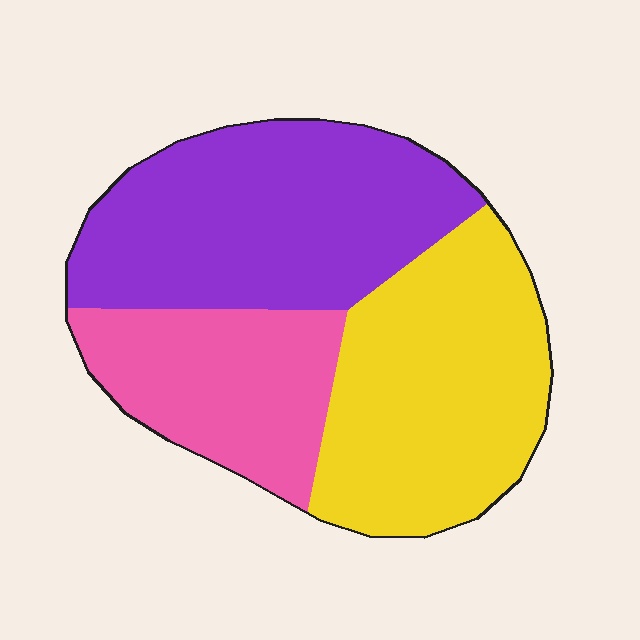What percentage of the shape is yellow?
Yellow covers roughly 35% of the shape.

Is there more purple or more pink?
Purple.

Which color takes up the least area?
Pink, at roughly 25%.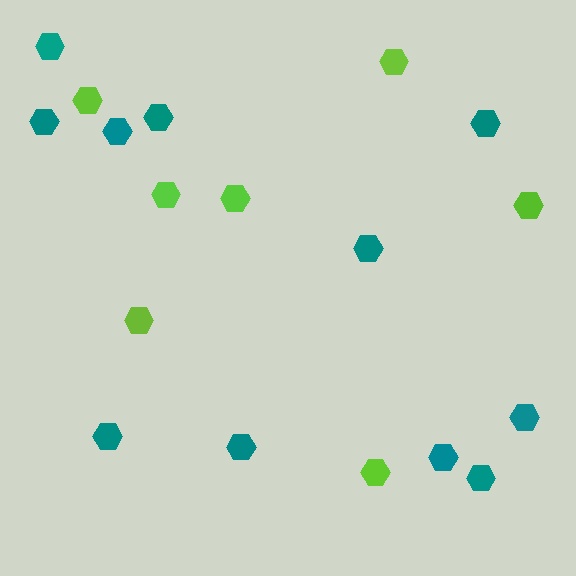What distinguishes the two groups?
There are 2 groups: one group of lime hexagons (7) and one group of teal hexagons (11).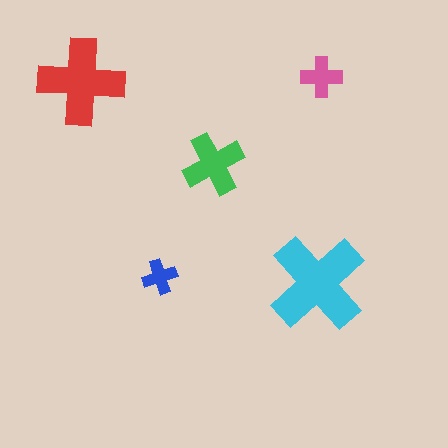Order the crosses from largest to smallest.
the cyan one, the red one, the green one, the pink one, the blue one.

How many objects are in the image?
There are 5 objects in the image.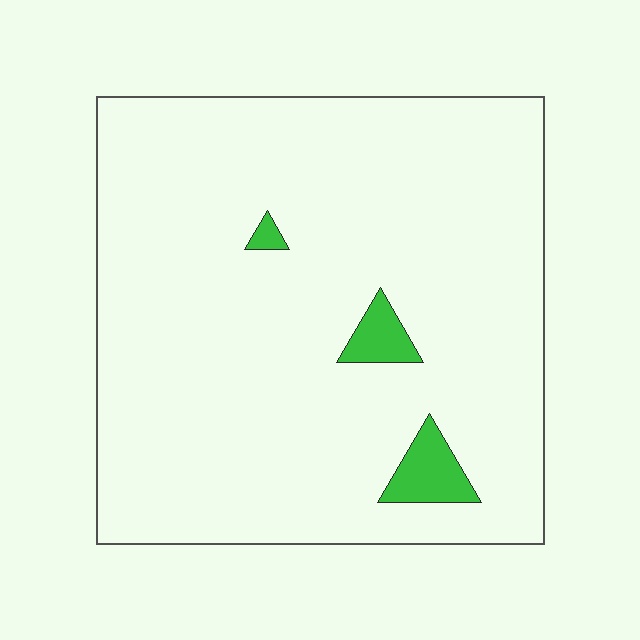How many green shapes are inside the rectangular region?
3.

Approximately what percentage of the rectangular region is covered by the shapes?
Approximately 5%.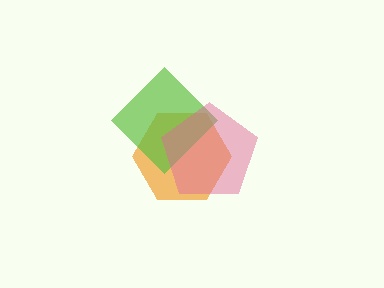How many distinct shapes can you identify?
There are 3 distinct shapes: an orange hexagon, a lime diamond, a pink pentagon.